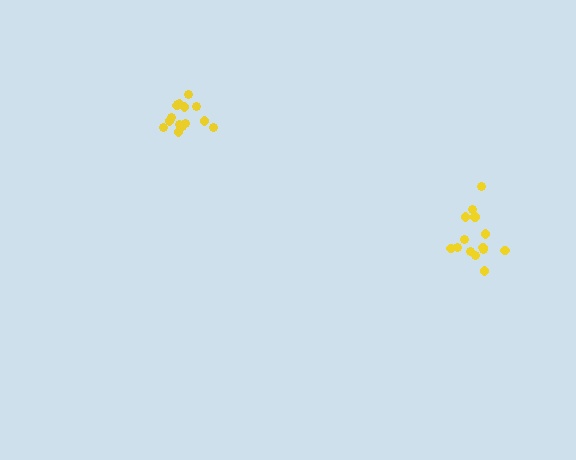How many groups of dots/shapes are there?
There are 2 groups.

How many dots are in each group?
Group 1: 14 dots, Group 2: 15 dots (29 total).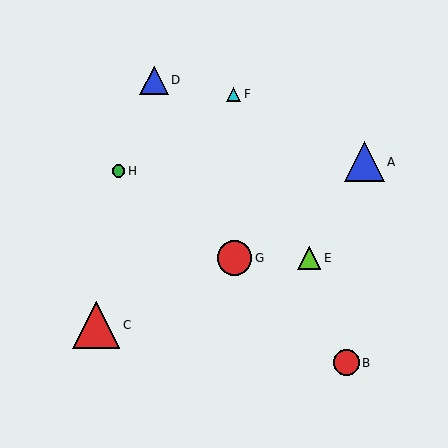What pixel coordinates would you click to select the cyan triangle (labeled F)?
Click at (234, 94) to select the cyan triangle F.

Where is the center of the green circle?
The center of the green circle is at (119, 171).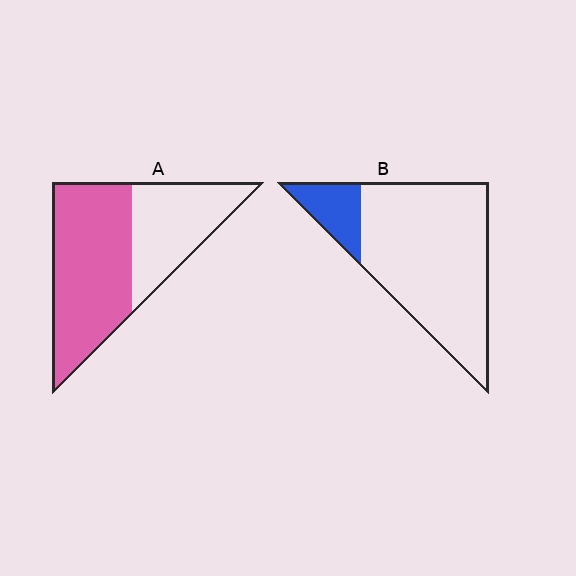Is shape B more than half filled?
No.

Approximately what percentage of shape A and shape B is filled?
A is approximately 60% and B is approximately 15%.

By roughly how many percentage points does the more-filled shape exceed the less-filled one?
By roughly 45 percentage points (A over B).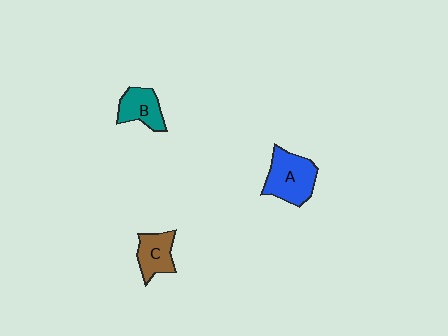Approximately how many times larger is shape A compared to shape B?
Approximately 1.5 times.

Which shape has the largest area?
Shape A (blue).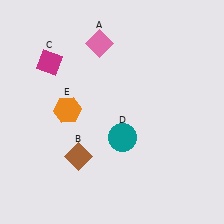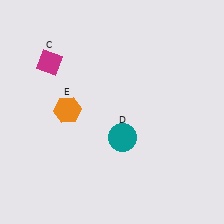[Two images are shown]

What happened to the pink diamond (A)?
The pink diamond (A) was removed in Image 2. It was in the top-left area of Image 1.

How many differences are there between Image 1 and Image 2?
There are 2 differences between the two images.